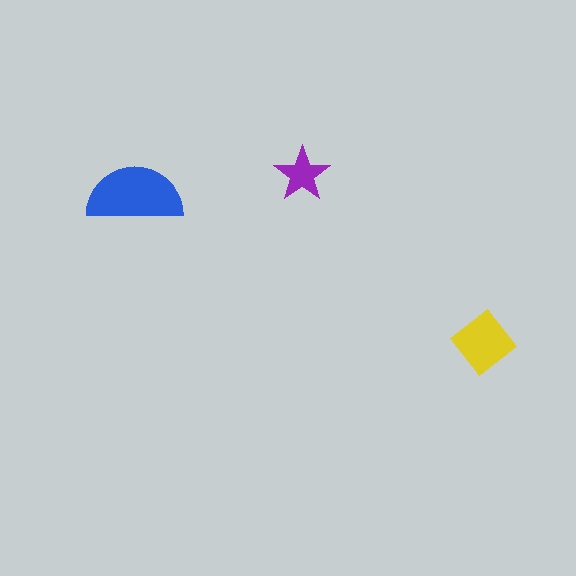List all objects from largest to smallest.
The blue semicircle, the yellow diamond, the purple star.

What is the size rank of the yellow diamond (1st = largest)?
2nd.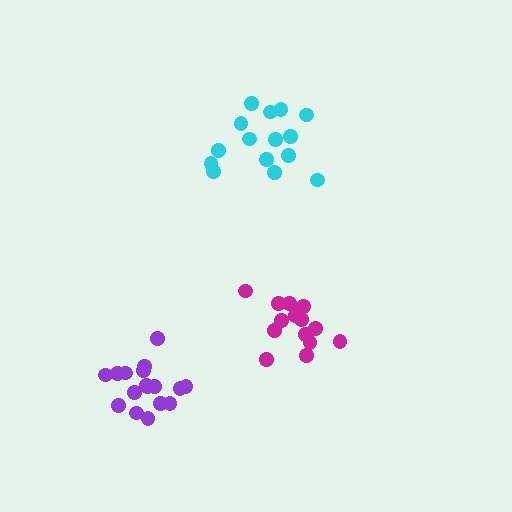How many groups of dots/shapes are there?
There are 3 groups.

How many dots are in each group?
Group 1: 14 dots, Group 2: 17 dots, Group 3: 15 dots (46 total).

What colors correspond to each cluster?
The clusters are colored: magenta, purple, cyan.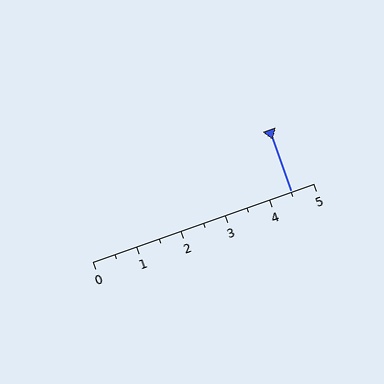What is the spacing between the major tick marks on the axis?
The major ticks are spaced 1 apart.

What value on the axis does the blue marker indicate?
The marker indicates approximately 4.5.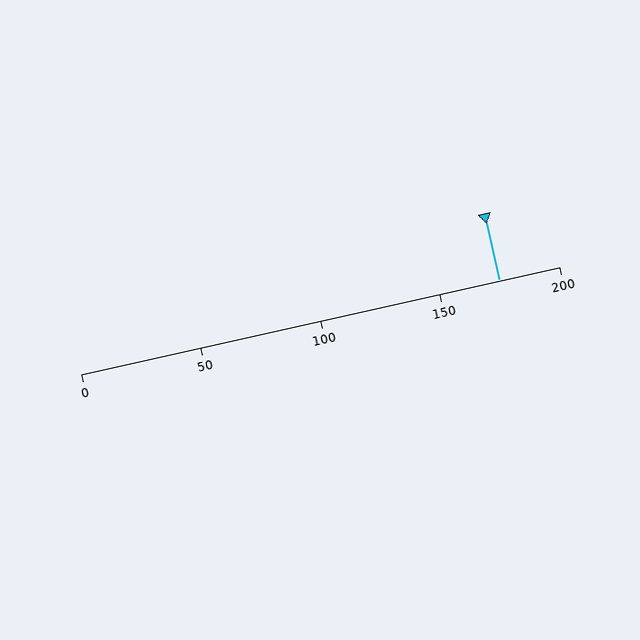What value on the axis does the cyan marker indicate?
The marker indicates approximately 175.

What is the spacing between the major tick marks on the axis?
The major ticks are spaced 50 apart.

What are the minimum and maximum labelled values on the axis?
The axis runs from 0 to 200.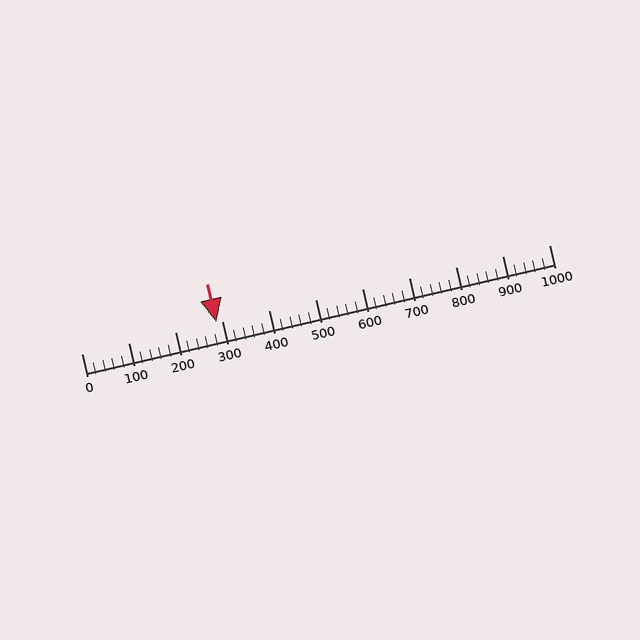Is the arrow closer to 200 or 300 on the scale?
The arrow is closer to 300.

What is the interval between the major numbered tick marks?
The major tick marks are spaced 100 units apart.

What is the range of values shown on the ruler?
The ruler shows values from 0 to 1000.